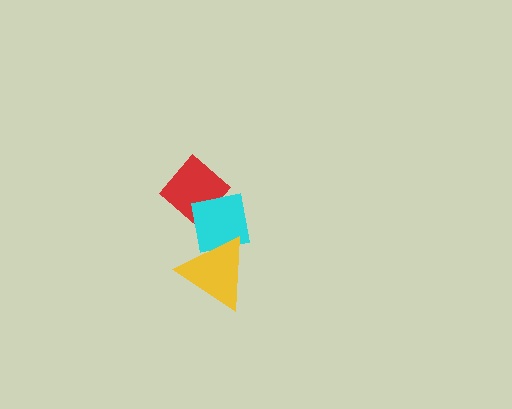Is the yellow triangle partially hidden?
No, no other shape covers it.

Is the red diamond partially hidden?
Yes, it is partially covered by another shape.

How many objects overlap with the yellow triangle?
1 object overlaps with the yellow triangle.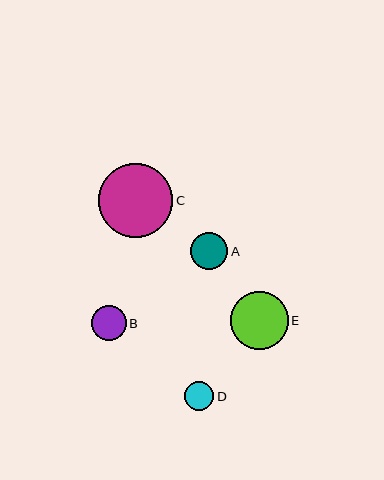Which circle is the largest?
Circle C is the largest with a size of approximately 74 pixels.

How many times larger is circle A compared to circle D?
Circle A is approximately 1.3 times the size of circle D.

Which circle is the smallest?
Circle D is the smallest with a size of approximately 29 pixels.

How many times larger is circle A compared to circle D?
Circle A is approximately 1.3 times the size of circle D.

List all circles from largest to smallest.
From largest to smallest: C, E, A, B, D.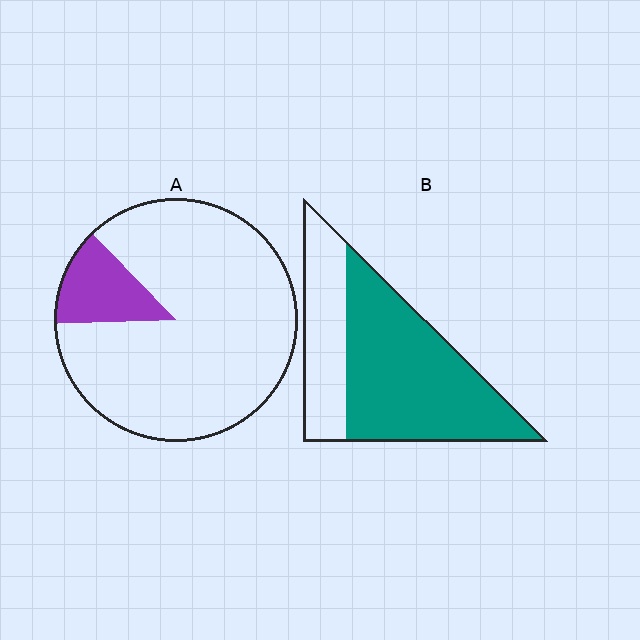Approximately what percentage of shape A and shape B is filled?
A is approximately 15% and B is approximately 70%.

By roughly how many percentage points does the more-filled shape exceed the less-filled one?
By roughly 55 percentage points (B over A).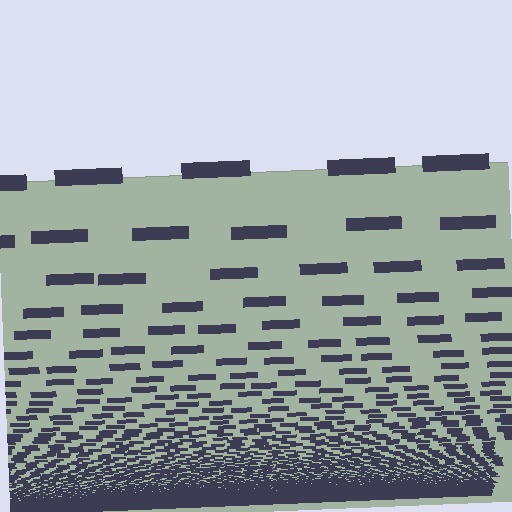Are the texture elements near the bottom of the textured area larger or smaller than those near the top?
Smaller. The gradient is inverted — elements near the bottom are smaller and denser.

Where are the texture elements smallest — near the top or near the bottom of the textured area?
Near the bottom.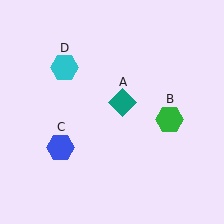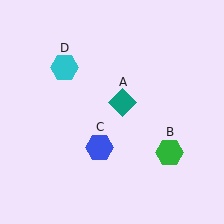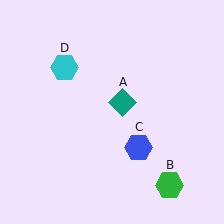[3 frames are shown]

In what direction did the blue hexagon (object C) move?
The blue hexagon (object C) moved right.